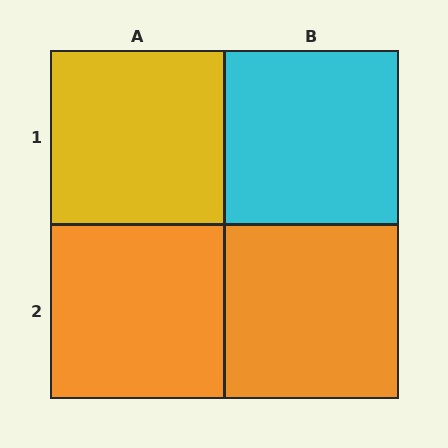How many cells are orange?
2 cells are orange.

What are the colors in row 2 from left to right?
Orange, orange.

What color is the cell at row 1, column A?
Yellow.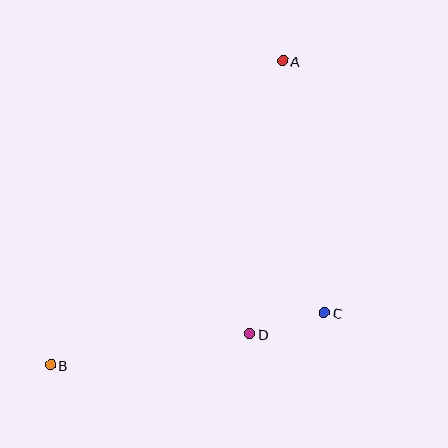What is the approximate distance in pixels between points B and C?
The distance between B and C is approximately 279 pixels.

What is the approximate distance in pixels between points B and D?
The distance between B and D is approximately 201 pixels.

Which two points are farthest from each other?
Points A and B are farthest from each other.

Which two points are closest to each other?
Points C and D are closest to each other.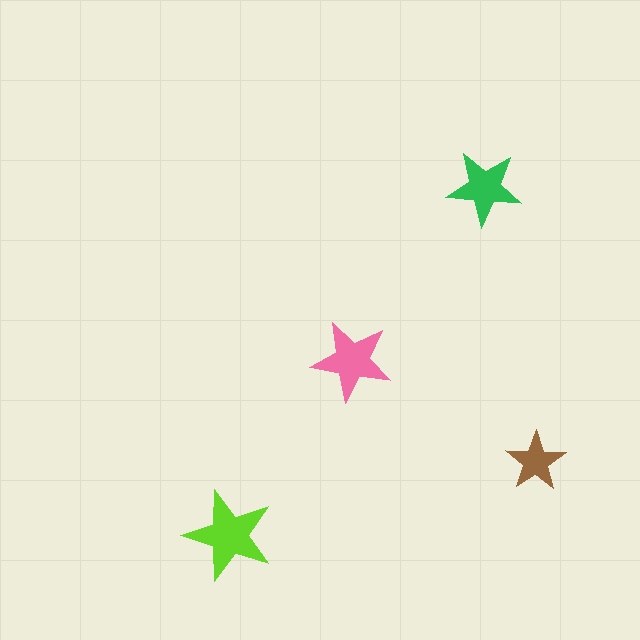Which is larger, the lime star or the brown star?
The lime one.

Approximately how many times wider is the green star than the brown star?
About 1.5 times wider.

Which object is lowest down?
The lime star is bottommost.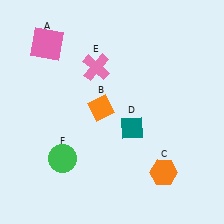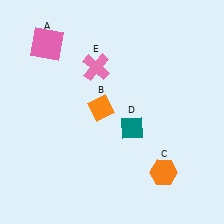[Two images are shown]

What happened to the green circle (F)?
The green circle (F) was removed in Image 2. It was in the bottom-left area of Image 1.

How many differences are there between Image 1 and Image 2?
There is 1 difference between the two images.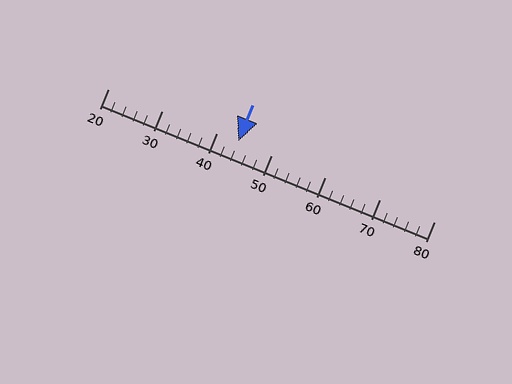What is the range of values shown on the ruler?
The ruler shows values from 20 to 80.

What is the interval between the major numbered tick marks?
The major tick marks are spaced 10 units apart.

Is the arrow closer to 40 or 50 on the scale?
The arrow is closer to 40.